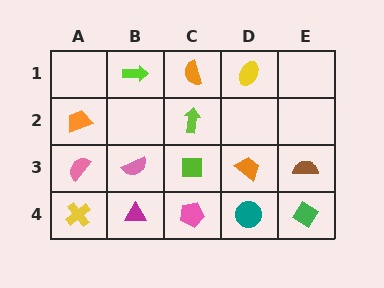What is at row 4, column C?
A pink pentagon.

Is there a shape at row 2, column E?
No, that cell is empty.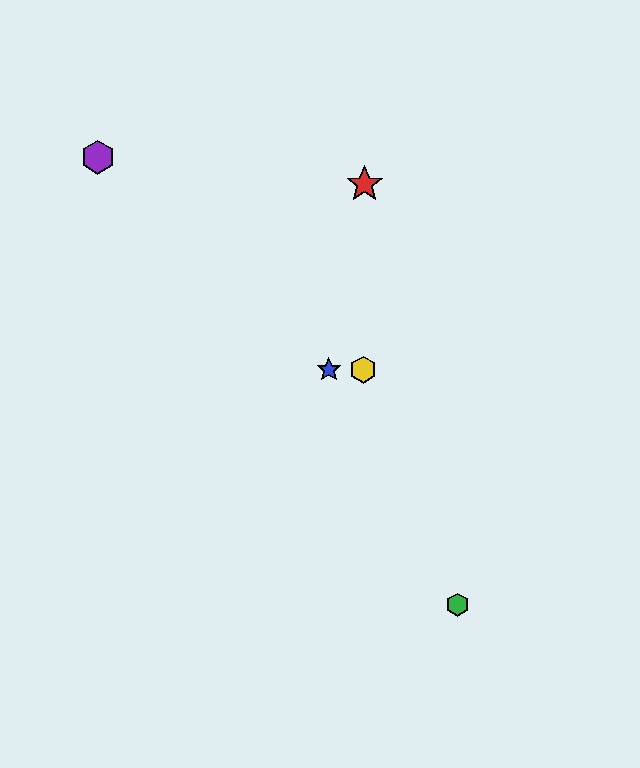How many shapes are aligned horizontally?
2 shapes (the blue star, the yellow hexagon) are aligned horizontally.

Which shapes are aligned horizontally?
The blue star, the yellow hexagon are aligned horizontally.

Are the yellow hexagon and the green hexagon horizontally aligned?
No, the yellow hexagon is at y≈370 and the green hexagon is at y≈605.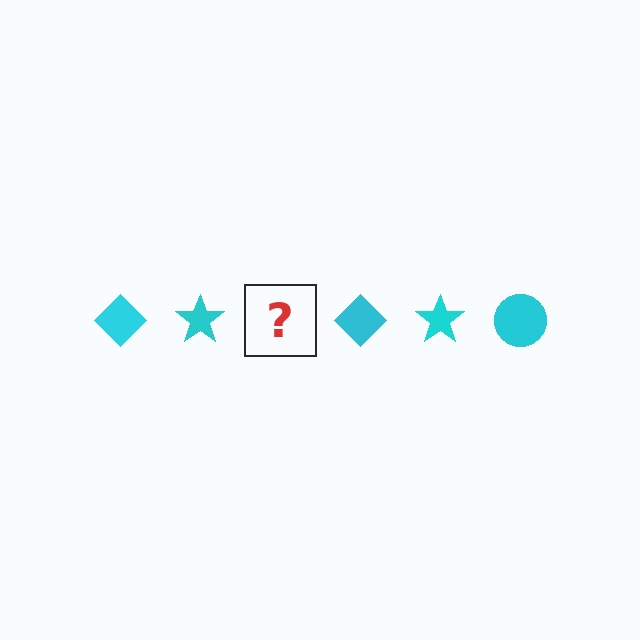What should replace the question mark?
The question mark should be replaced with a cyan circle.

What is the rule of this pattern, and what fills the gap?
The rule is that the pattern cycles through diamond, star, circle shapes in cyan. The gap should be filled with a cyan circle.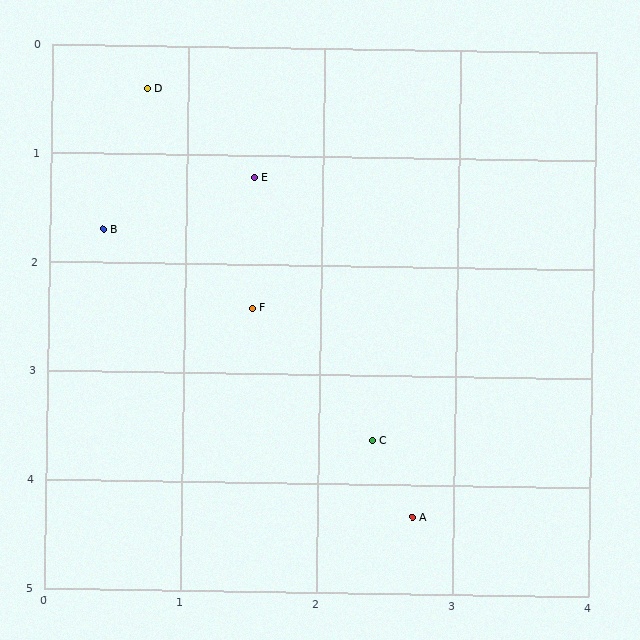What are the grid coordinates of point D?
Point D is at approximately (0.7, 0.4).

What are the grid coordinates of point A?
Point A is at approximately (2.7, 4.3).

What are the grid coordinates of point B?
Point B is at approximately (0.4, 1.7).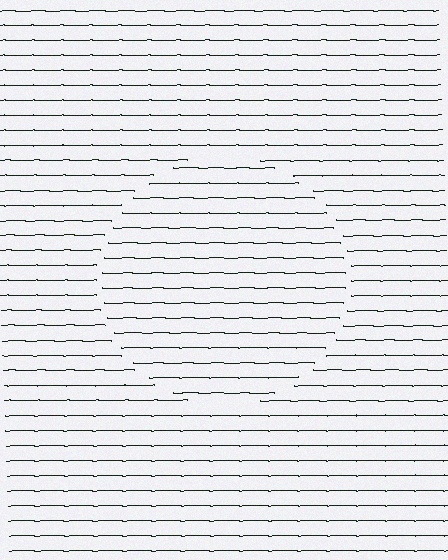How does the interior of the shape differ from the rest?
The interior of the shape contains the same grating, shifted by half a period — the contour is defined by the phase discontinuity where line-ends from the inner and outer gratings abut.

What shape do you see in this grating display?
An illusory circle. The interior of the shape contains the same grating, shifted by half a period — the contour is defined by the phase discontinuity where line-ends from the inner and outer gratings abut.